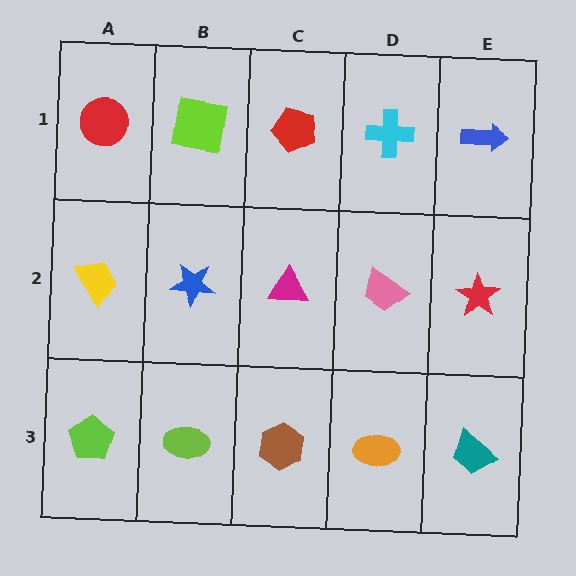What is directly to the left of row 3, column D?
A brown hexagon.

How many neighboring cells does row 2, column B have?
4.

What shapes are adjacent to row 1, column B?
A blue star (row 2, column B), a red circle (row 1, column A), a red pentagon (row 1, column C).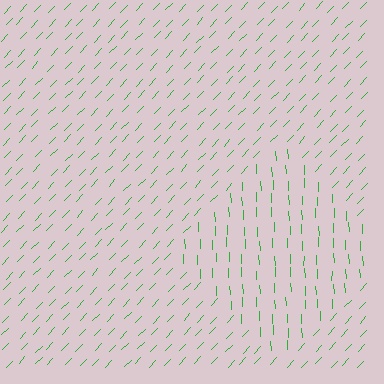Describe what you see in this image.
The image is filled with small green line segments. A diamond region in the image has lines oriented differently from the surrounding lines, creating a visible texture boundary.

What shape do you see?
I see a diamond.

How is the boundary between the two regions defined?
The boundary is defined purely by a change in line orientation (approximately 45 degrees difference). All lines are the same color and thickness.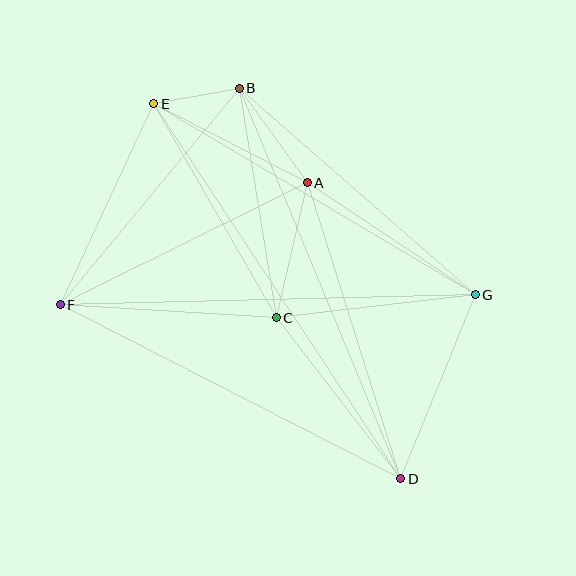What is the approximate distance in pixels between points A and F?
The distance between A and F is approximately 275 pixels.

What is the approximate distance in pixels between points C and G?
The distance between C and G is approximately 201 pixels.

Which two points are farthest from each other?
Points D and E are farthest from each other.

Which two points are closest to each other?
Points B and E are closest to each other.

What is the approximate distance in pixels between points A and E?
The distance between A and E is approximately 172 pixels.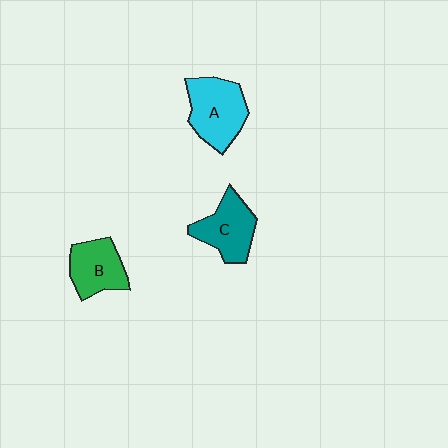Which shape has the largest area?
Shape A (cyan).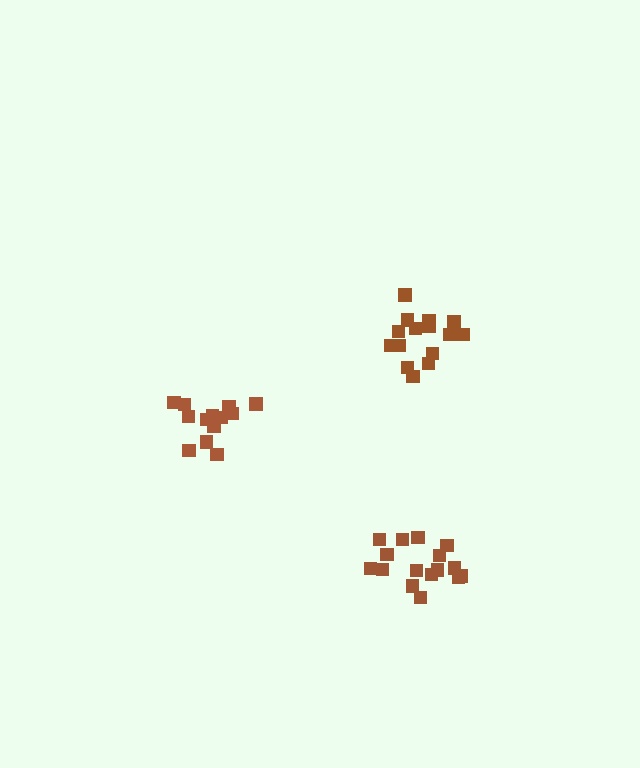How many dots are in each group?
Group 1: 16 dots, Group 2: 13 dots, Group 3: 15 dots (44 total).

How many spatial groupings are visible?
There are 3 spatial groupings.